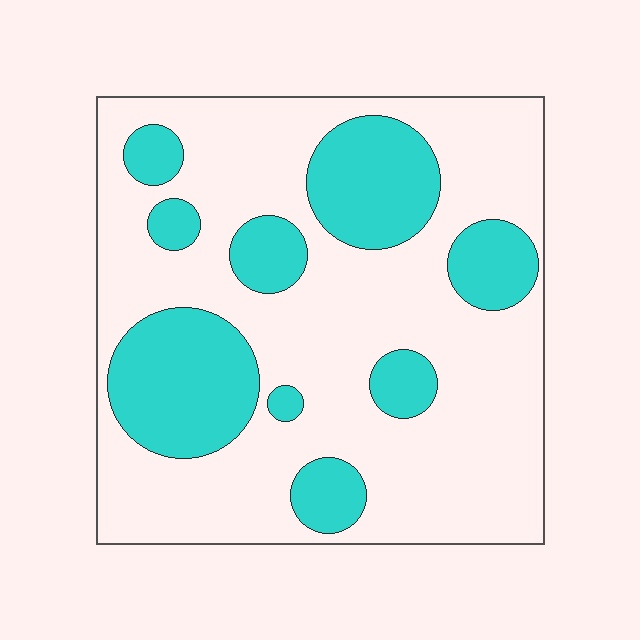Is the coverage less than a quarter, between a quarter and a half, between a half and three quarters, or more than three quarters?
Between a quarter and a half.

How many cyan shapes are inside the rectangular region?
9.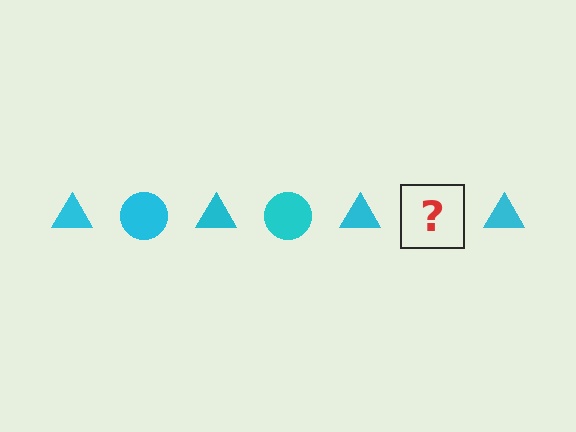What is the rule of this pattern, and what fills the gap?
The rule is that the pattern cycles through triangle, circle shapes in cyan. The gap should be filled with a cyan circle.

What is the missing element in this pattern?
The missing element is a cyan circle.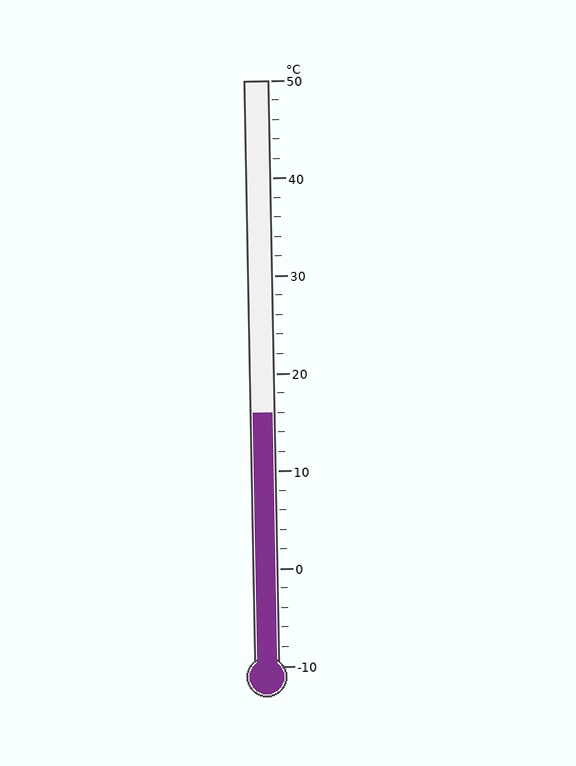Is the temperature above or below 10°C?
The temperature is above 10°C.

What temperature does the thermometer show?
The thermometer shows approximately 16°C.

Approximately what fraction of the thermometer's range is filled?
The thermometer is filled to approximately 45% of its range.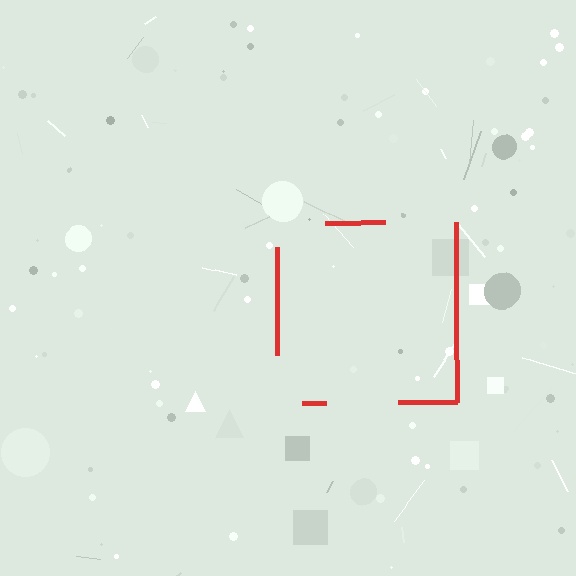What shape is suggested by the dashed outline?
The dashed outline suggests a square.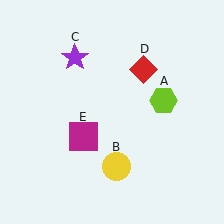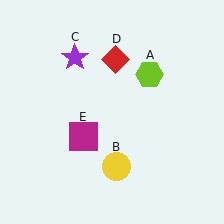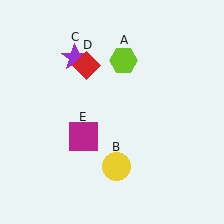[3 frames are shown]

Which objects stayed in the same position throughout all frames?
Yellow circle (object B) and purple star (object C) and magenta square (object E) remained stationary.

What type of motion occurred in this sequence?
The lime hexagon (object A), red diamond (object D) rotated counterclockwise around the center of the scene.